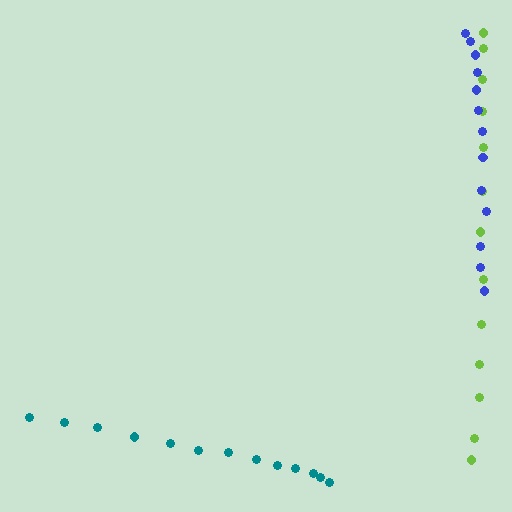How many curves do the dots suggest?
There are 3 distinct paths.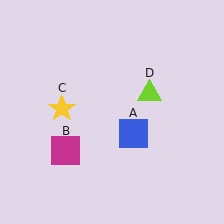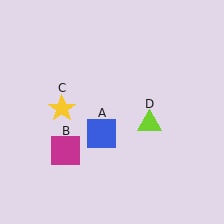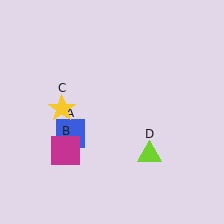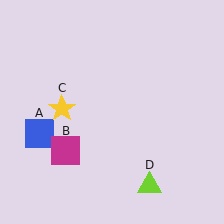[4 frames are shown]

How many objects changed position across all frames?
2 objects changed position: blue square (object A), lime triangle (object D).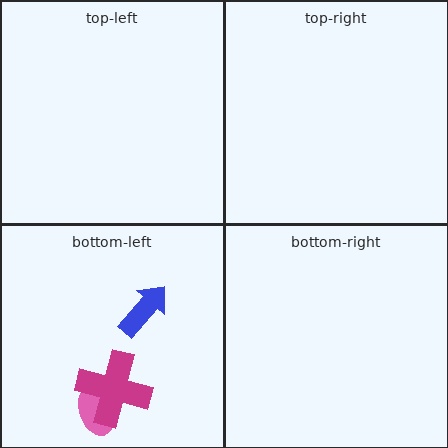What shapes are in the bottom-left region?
The pink ellipse, the blue arrow, the magenta cross.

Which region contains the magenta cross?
The bottom-left region.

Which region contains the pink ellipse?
The bottom-left region.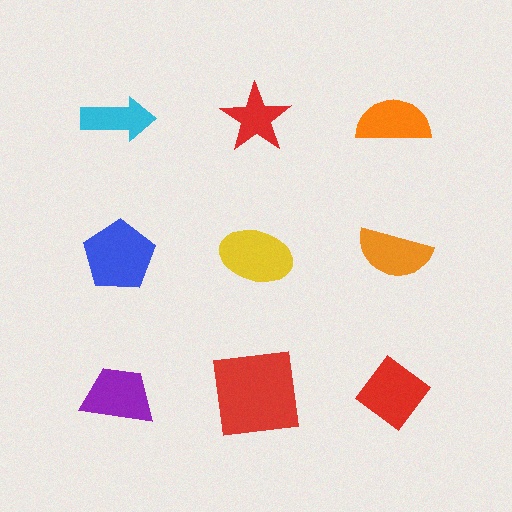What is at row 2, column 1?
A blue pentagon.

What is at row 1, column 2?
A red star.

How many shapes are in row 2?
3 shapes.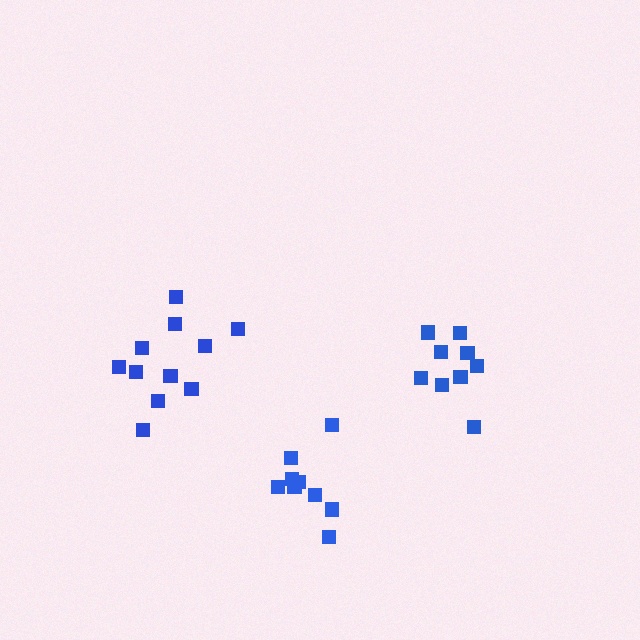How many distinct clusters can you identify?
There are 3 distinct clusters.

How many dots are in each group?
Group 1: 9 dots, Group 2: 11 dots, Group 3: 9 dots (29 total).